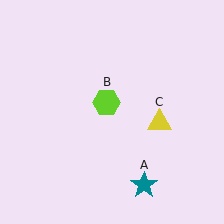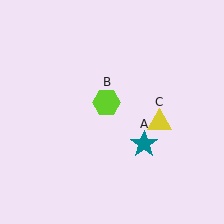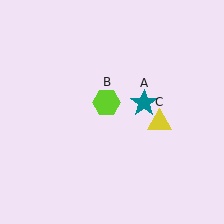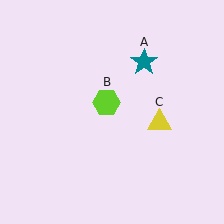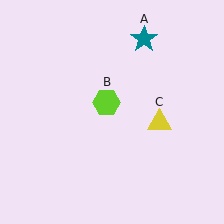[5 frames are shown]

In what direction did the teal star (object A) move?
The teal star (object A) moved up.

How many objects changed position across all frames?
1 object changed position: teal star (object A).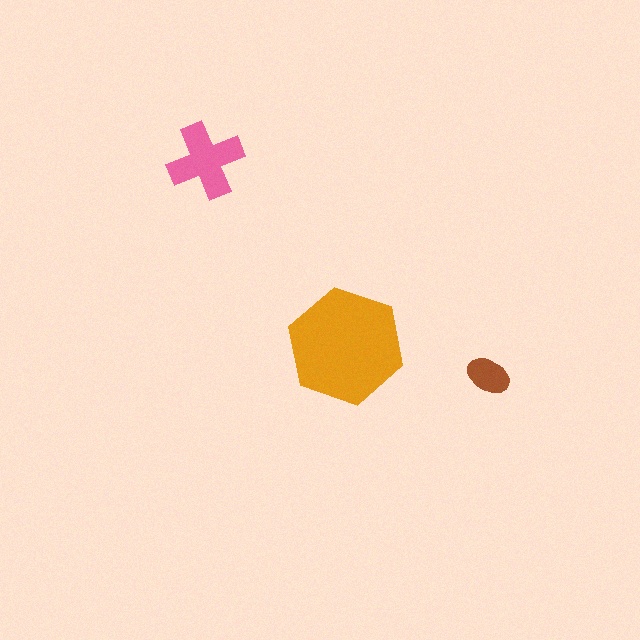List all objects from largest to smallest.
The orange hexagon, the pink cross, the brown ellipse.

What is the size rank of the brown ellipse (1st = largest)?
3rd.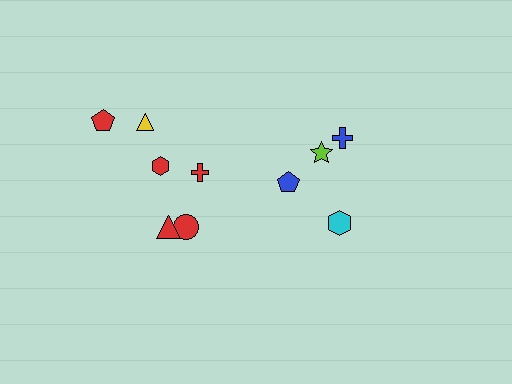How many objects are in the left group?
There are 6 objects.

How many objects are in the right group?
There are 4 objects.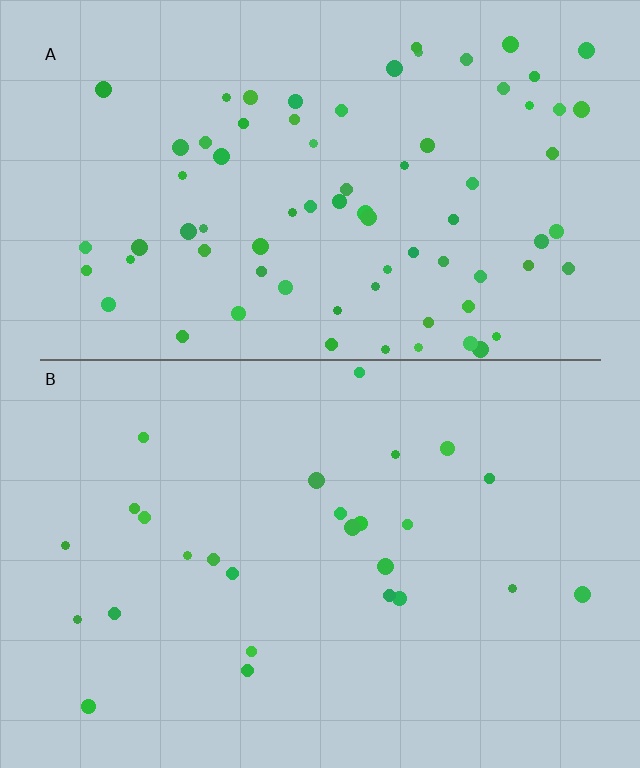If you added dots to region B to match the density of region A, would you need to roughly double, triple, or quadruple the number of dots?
Approximately triple.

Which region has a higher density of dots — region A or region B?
A (the top).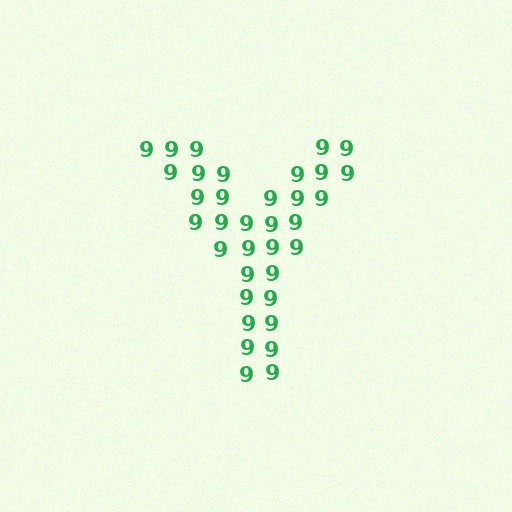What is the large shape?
The large shape is the letter Y.